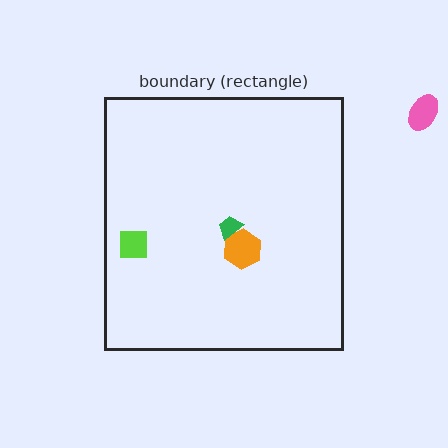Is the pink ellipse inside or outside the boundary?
Outside.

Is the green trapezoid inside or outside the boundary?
Inside.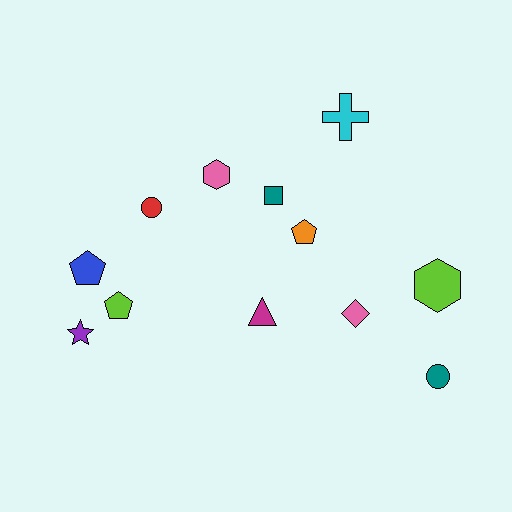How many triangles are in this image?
There is 1 triangle.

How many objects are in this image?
There are 12 objects.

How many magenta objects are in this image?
There is 1 magenta object.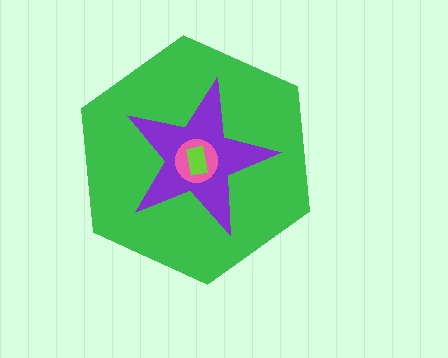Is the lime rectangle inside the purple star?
Yes.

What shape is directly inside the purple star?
The pink circle.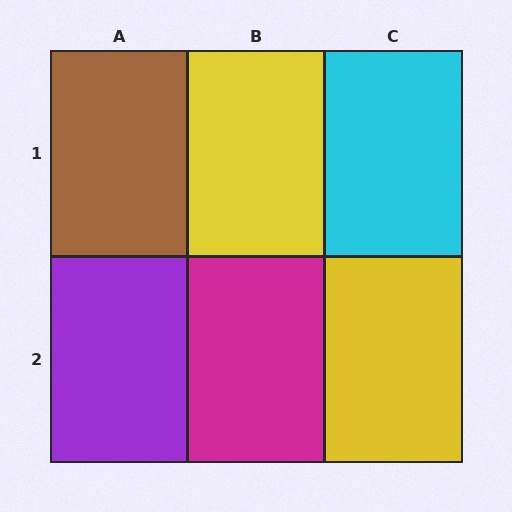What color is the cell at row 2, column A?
Purple.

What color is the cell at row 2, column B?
Magenta.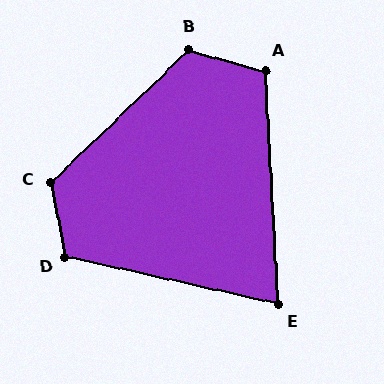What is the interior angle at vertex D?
Approximately 114 degrees (obtuse).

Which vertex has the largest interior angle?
C, at approximately 122 degrees.